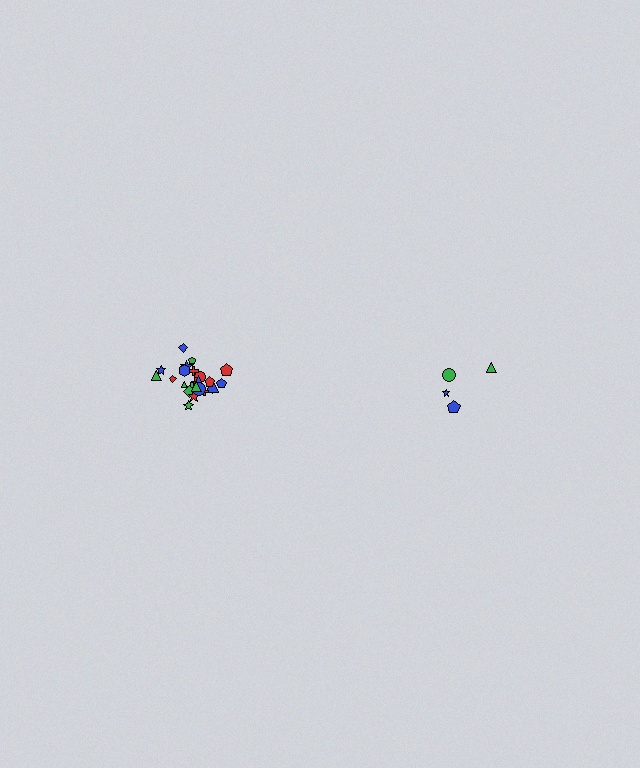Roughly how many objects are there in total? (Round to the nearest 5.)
Roughly 30 objects in total.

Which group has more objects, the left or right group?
The left group.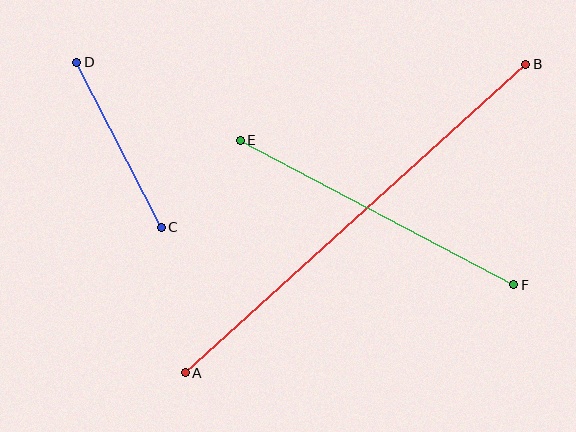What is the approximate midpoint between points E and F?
The midpoint is at approximately (377, 212) pixels.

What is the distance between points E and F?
The distance is approximately 309 pixels.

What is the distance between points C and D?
The distance is approximately 186 pixels.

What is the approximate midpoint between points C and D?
The midpoint is at approximately (119, 145) pixels.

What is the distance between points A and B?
The distance is approximately 460 pixels.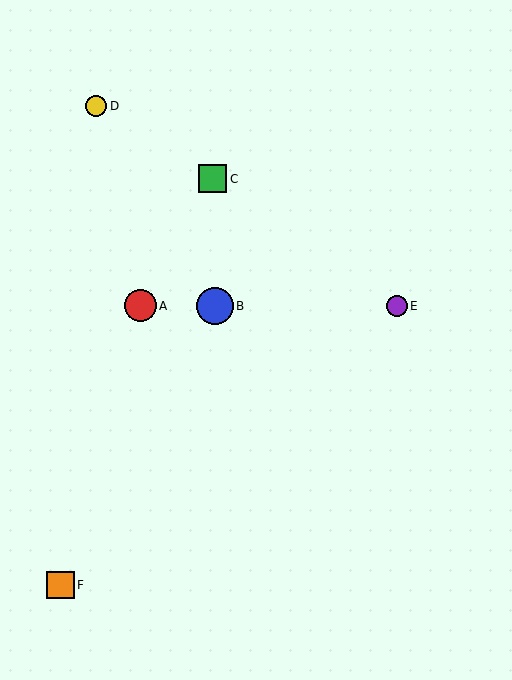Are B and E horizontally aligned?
Yes, both are at y≈306.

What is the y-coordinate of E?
Object E is at y≈306.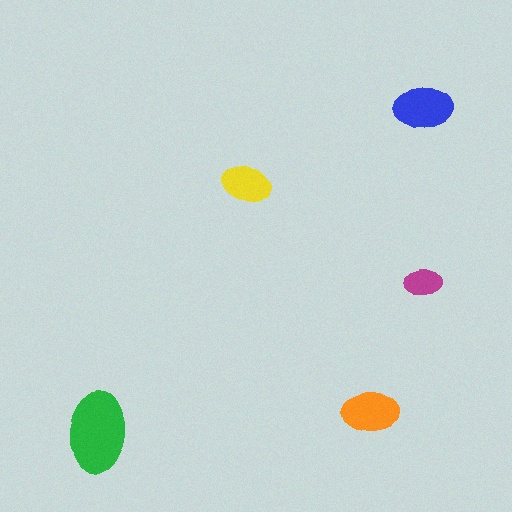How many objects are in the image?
There are 5 objects in the image.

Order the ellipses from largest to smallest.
the green one, the blue one, the orange one, the yellow one, the magenta one.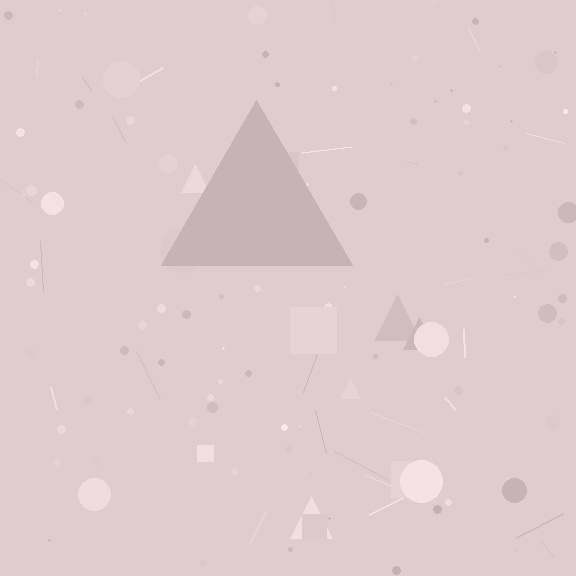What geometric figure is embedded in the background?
A triangle is embedded in the background.